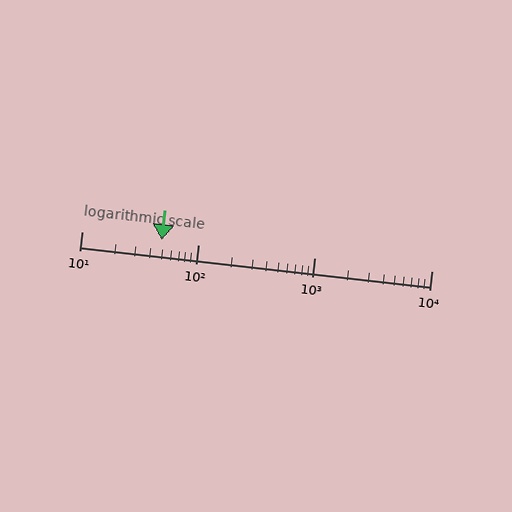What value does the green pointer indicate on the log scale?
The pointer indicates approximately 49.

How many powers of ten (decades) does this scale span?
The scale spans 3 decades, from 10 to 10000.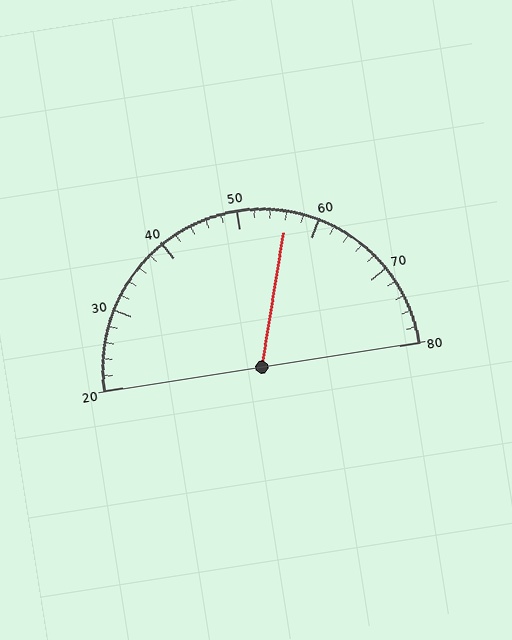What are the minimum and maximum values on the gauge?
The gauge ranges from 20 to 80.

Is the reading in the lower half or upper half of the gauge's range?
The reading is in the upper half of the range (20 to 80).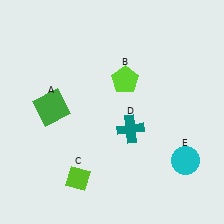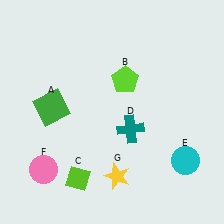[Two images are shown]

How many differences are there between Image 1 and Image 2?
There are 2 differences between the two images.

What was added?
A pink circle (F), a yellow star (G) were added in Image 2.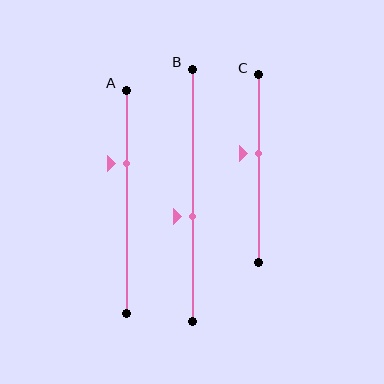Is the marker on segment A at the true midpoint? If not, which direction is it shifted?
No, the marker on segment A is shifted upward by about 17% of the segment length.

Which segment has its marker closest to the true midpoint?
Segment C has its marker closest to the true midpoint.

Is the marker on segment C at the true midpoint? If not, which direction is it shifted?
No, the marker on segment C is shifted upward by about 8% of the segment length.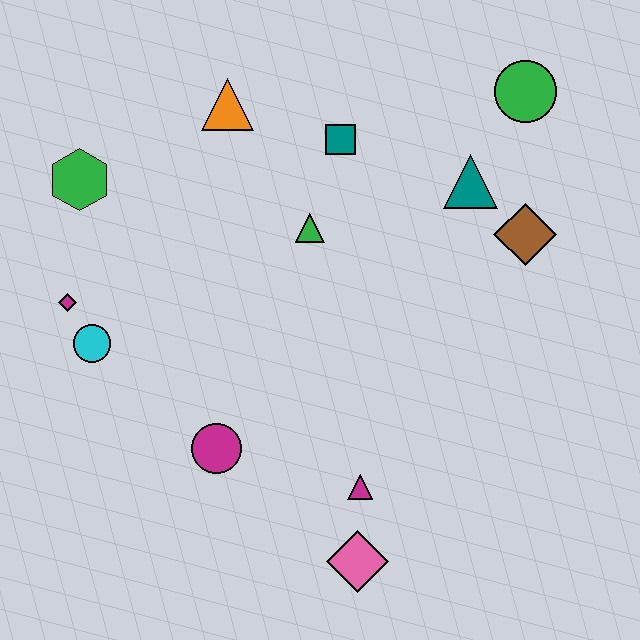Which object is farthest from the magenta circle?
The green circle is farthest from the magenta circle.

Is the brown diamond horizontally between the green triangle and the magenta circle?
No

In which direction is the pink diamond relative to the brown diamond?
The pink diamond is below the brown diamond.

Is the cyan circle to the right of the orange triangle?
No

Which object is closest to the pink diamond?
The magenta triangle is closest to the pink diamond.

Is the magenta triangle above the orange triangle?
No